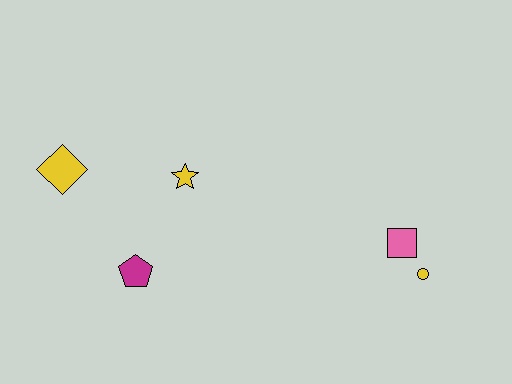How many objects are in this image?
There are 5 objects.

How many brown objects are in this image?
There are no brown objects.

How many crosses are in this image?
There are no crosses.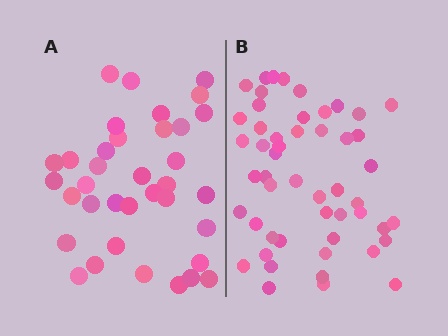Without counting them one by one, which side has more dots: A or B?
Region B (the right region) has more dots.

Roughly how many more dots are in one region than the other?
Region B has approximately 15 more dots than region A.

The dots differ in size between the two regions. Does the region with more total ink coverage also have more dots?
No. Region A has more total ink coverage because its dots are larger, but region B actually contains more individual dots. Total area can be misleading — the number of items is what matters here.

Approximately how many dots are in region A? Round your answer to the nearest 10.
About 40 dots. (The exact count is 36, which rounds to 40.)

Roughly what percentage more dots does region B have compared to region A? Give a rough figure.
About 40% more.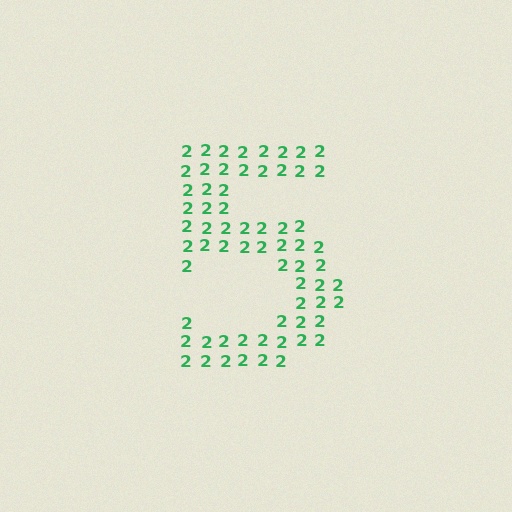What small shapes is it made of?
It is made of small digit 2's.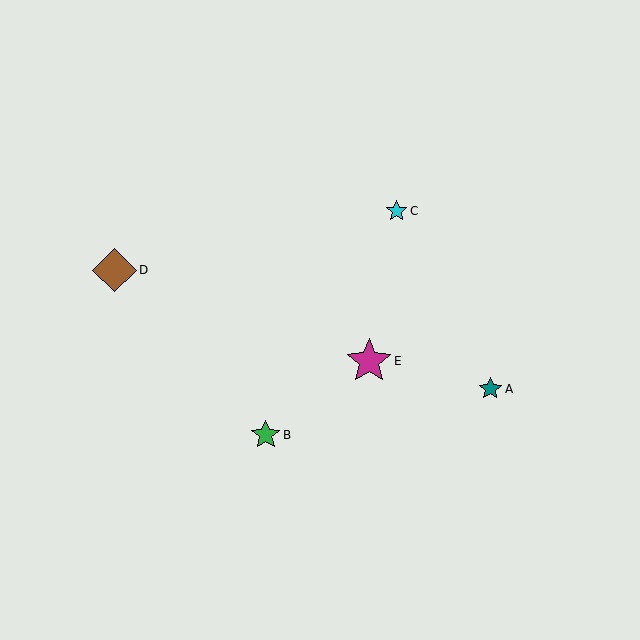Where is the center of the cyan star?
The center of the cyan star is at (397, 211).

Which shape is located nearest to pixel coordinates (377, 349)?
The magenta star (labeled E) at (369, 361) is nearest to that location.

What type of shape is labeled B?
Shape B is a green star.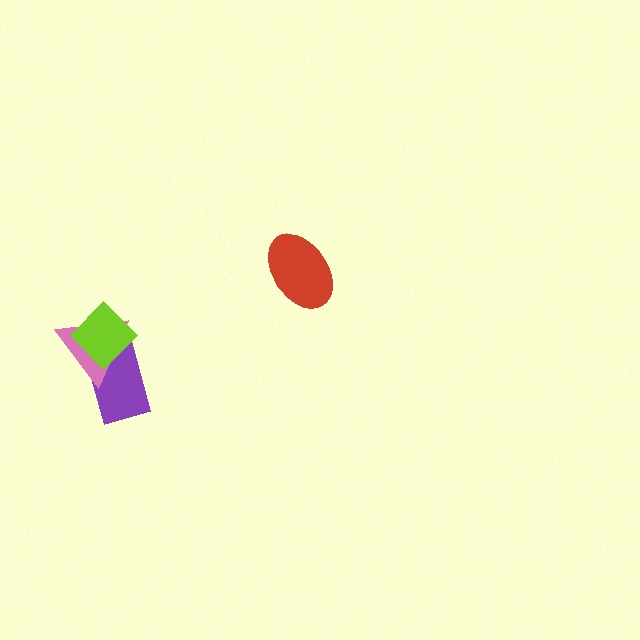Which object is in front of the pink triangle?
The lime diamond is in front of the pink triangle.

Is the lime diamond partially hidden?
No, no other shape covers it.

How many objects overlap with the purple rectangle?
2 objects overlap with the purple rectangle.